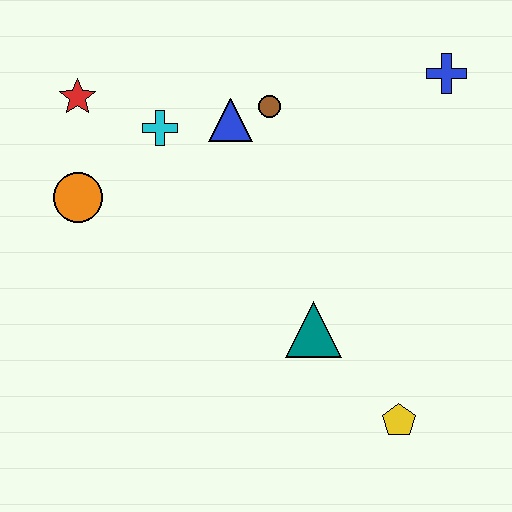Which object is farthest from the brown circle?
The yellow pentagon is farthest from the brown circle.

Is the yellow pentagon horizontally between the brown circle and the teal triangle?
No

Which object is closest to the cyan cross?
The blue triangle is closest to the cyan cross.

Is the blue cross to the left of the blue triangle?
No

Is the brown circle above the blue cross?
No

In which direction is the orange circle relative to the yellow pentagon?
The orange circle is to the left of the yellow pentagon.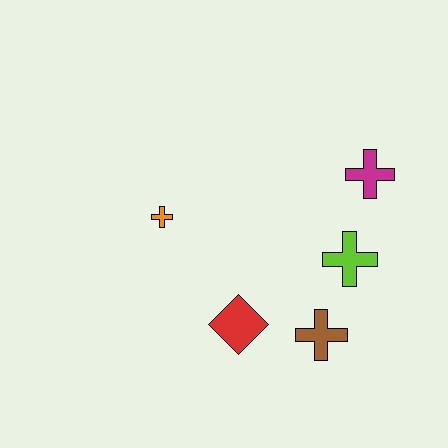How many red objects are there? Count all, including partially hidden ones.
There is 1 red object.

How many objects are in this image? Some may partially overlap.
There are 5 objects.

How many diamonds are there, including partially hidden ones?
There is 1 diamond.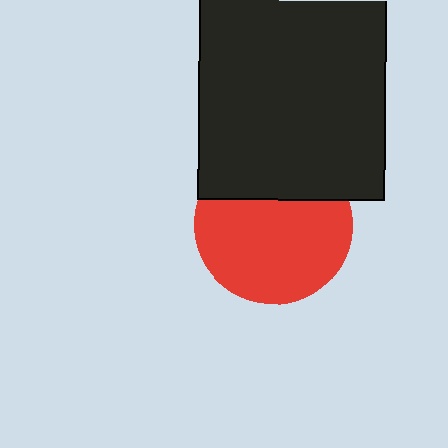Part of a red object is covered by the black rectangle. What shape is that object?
It is a circle.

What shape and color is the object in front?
The object in front is a black rectangle.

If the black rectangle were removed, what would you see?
You would see the complete red circle.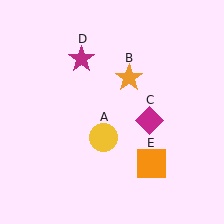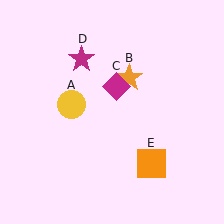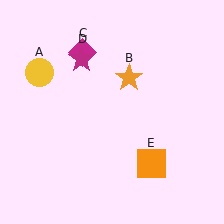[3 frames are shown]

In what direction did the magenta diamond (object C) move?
The magenta diamond (object C) moved up and to the left.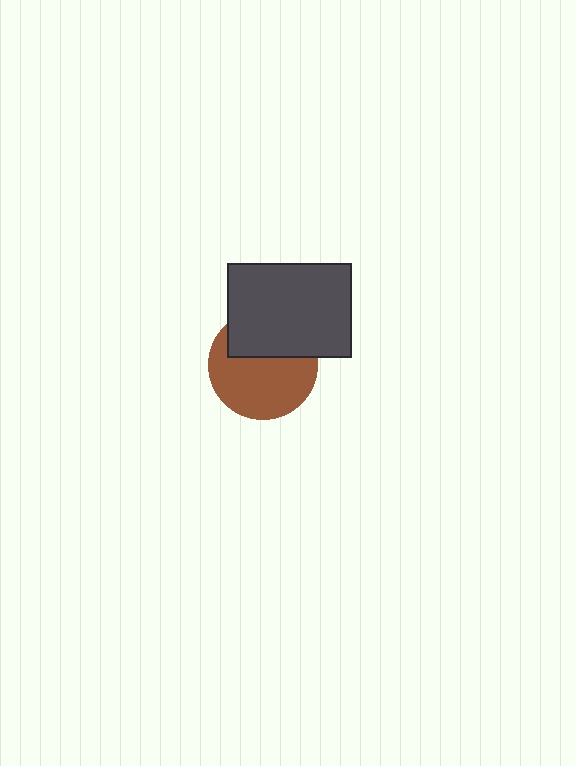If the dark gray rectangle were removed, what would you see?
You would see the complete brown circle.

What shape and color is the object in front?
The object in front is a dark gray rectangle.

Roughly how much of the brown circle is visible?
About half of it is visible (roughly 63%).